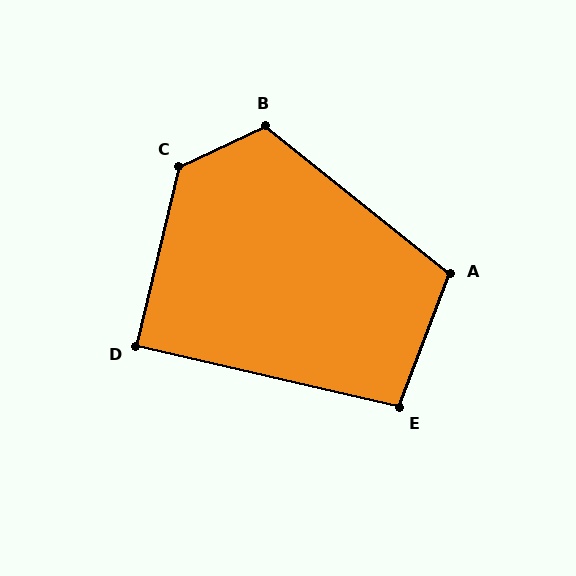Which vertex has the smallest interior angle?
D, at approximately 89 degrees.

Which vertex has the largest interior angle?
C, at approximately 128 degrees.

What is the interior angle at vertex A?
Approximately 108 degrees (obtuse).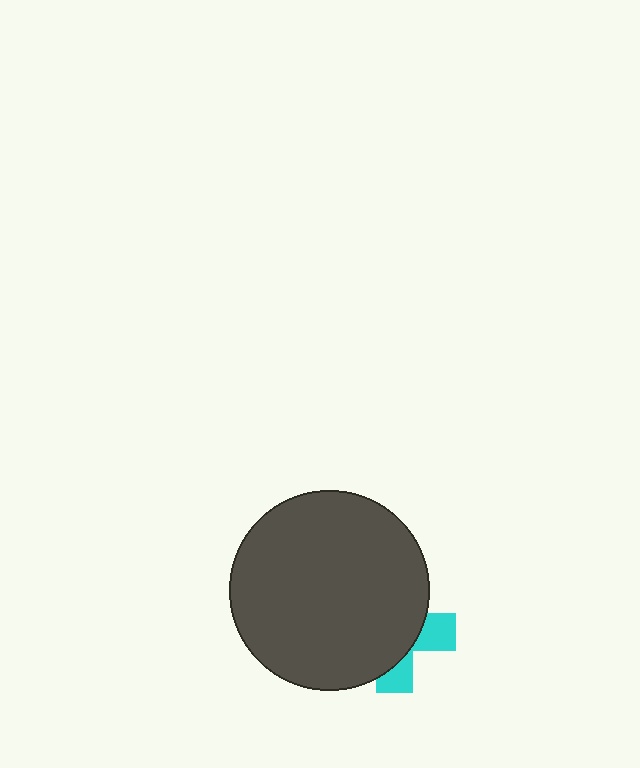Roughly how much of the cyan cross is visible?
A small part of it is visible (roughly 31%).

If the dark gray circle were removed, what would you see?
You would see the complete cyan cross.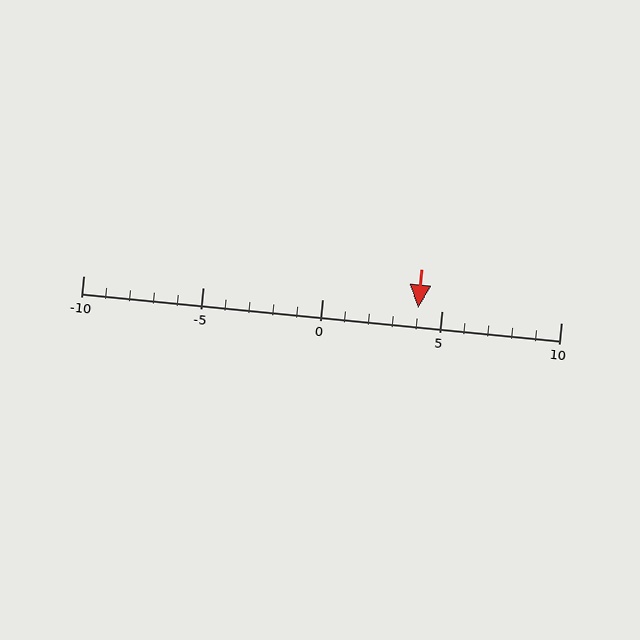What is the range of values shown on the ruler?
The ruler shows values from -10 to 10.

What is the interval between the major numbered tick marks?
The major tick marks are spaced 5 units apart.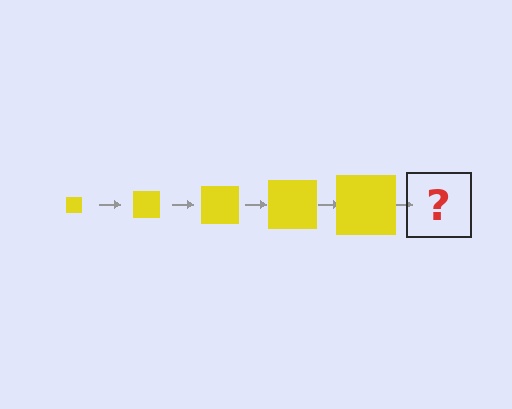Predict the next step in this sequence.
The next step is a yellow square, larger than the previous one.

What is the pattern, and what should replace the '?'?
The pattern is that the square gets progressively larger each step. The '?' should be a yellow square, larger than the previous one.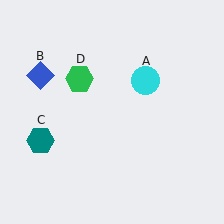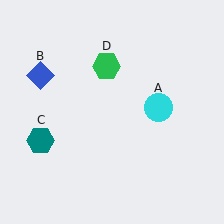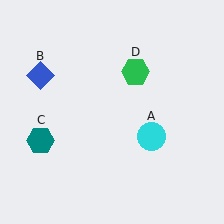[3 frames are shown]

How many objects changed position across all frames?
2 objects changed position: cyan circle (object A), green hexagon (object D).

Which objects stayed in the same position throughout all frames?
Blue diamond (object B) and teal hexagon (object C) remained stationary.